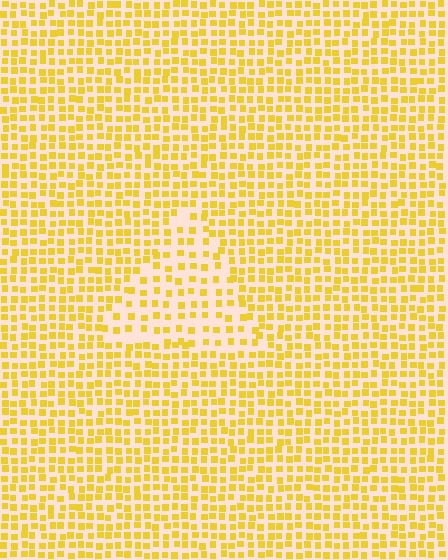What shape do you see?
I see a triangle.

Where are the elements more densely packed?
The elements are more densely packed outside the triangle boundary.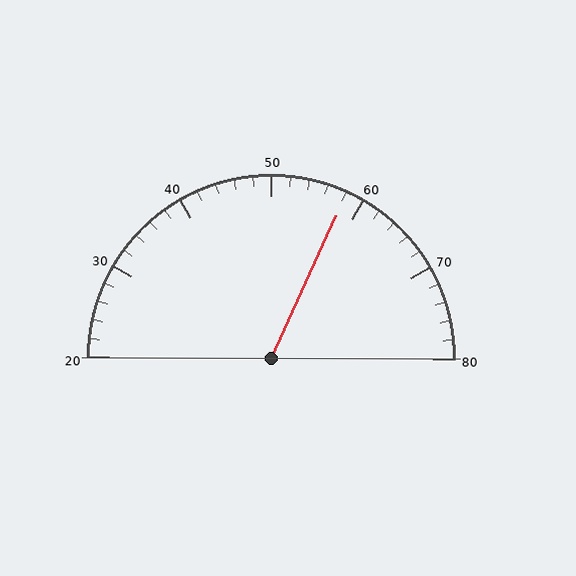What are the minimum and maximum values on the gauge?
The gauge ranges from 20 to 80.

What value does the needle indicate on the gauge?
The needle indicates approximately 58.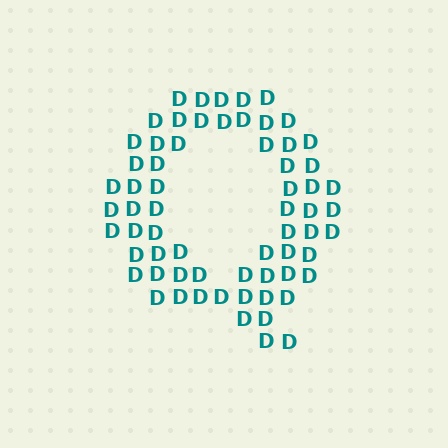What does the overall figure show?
The overall figure shows the letter Q.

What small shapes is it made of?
It is made of small letter D's.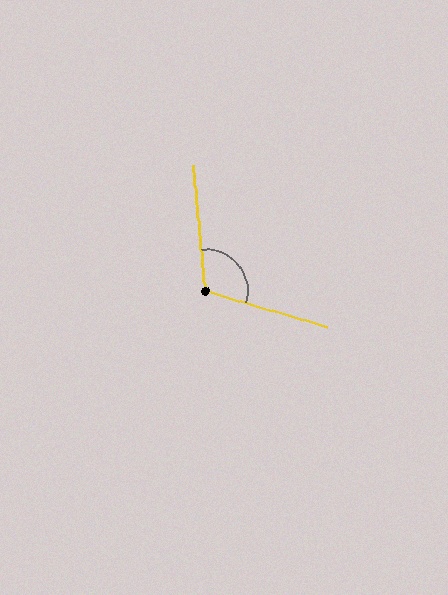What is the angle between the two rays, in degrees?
Approximately 112 degrees.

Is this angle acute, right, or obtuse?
It is obtuse.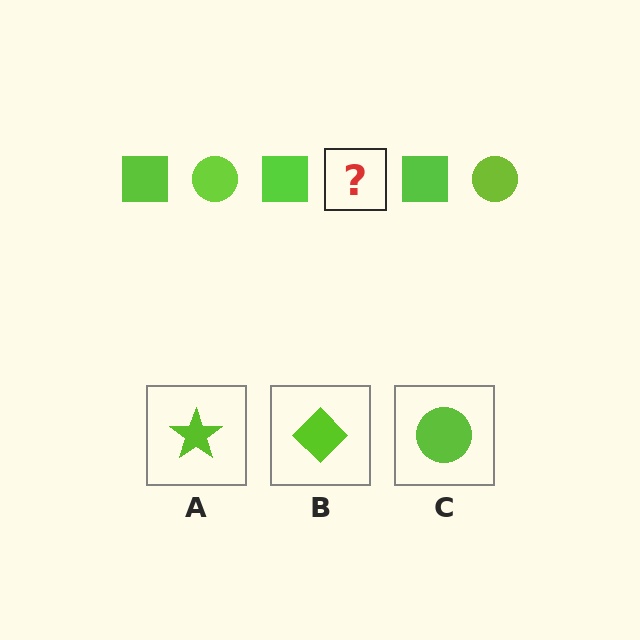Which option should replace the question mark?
Option C.